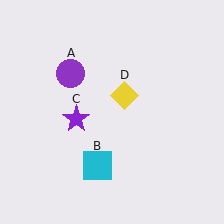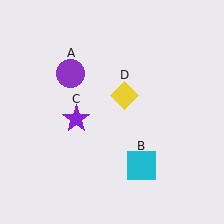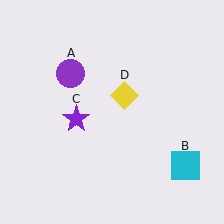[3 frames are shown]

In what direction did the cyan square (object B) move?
The cyan square (object B) moved right.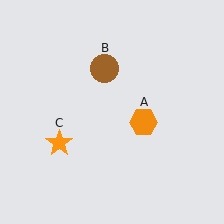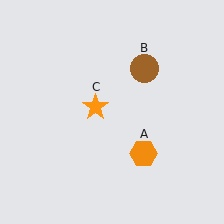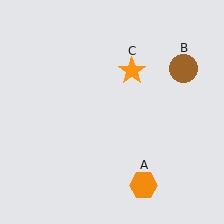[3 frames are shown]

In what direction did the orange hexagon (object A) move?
The orange hexagon (object A) moved down.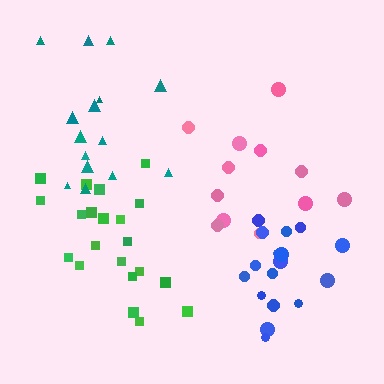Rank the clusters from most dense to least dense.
blue, green, pink, teal.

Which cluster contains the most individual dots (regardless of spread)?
Green (21).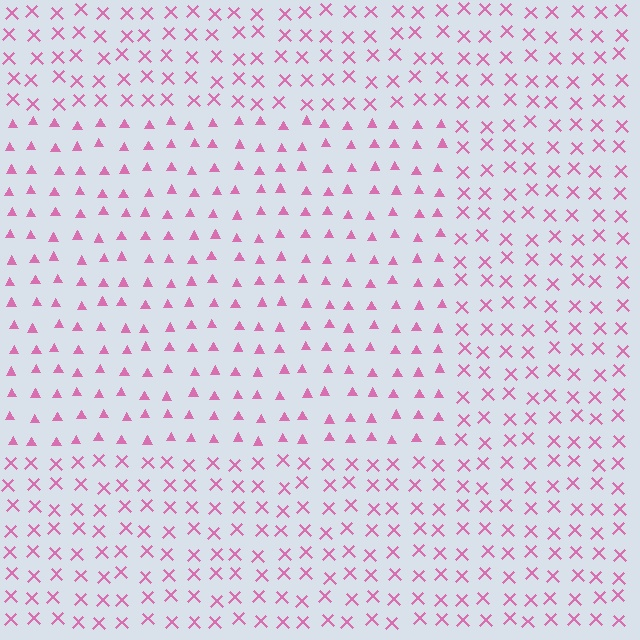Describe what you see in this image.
The image is filled with small pink elements arranged in a uniform grid. A rectangle-shaped region contains triangles, while the surrounding area contains X marks. The boundary is defined purely by the change in element shape.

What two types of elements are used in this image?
The image uses triangles inside the rectangle region and X marks outside it.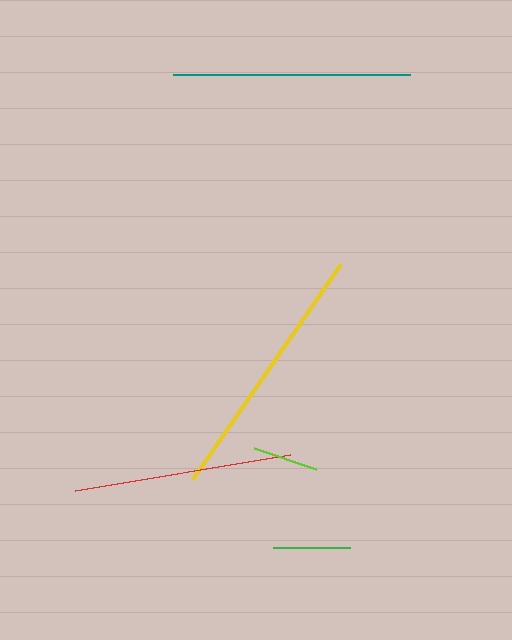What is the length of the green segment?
The green segment is approximately 77 pixels long.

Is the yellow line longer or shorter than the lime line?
The yellow line is longer than the lime line.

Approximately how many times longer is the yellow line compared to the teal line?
The yellow line is approximately 1.1 times the length of the teal line.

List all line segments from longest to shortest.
From longest to shortest: yellow, teal, red, green, lime.